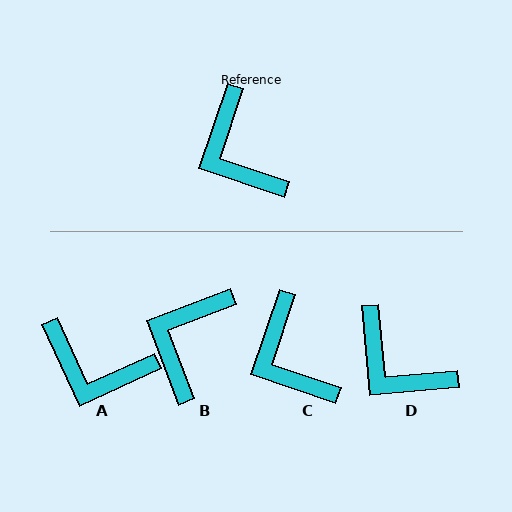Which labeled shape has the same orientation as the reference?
C.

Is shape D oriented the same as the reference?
No, it is off by about 24 degrees.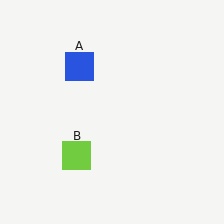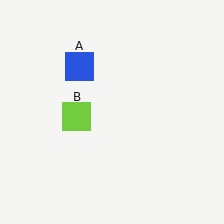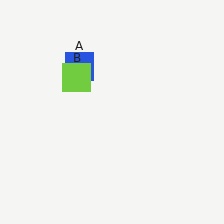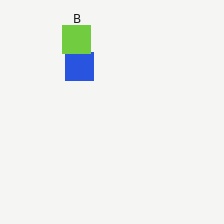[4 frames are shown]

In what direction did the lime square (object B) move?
The lime square (object B) moved up.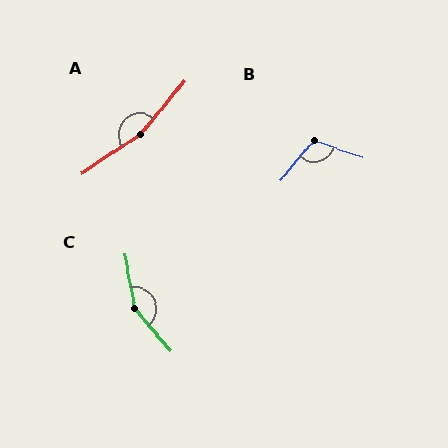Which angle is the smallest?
B, at approximately 111 degrees.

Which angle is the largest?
A, at approximately 163 degrees.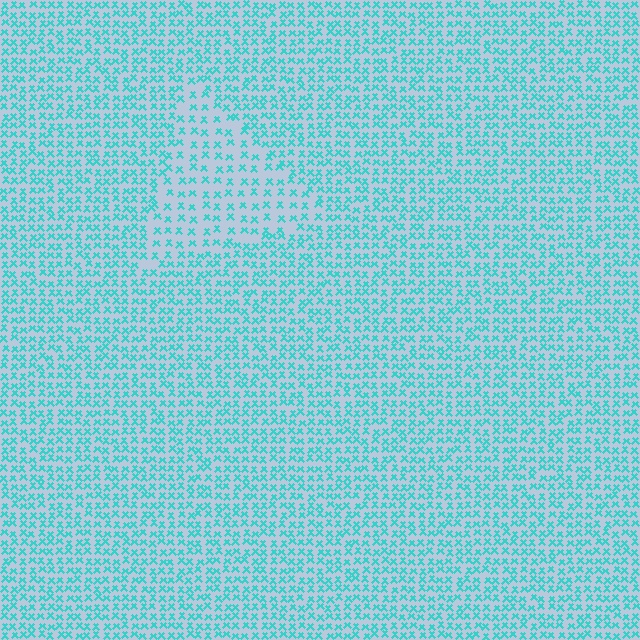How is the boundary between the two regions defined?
The boundary is defined by a change in element density (approximately 1.8x ratio). All elements are the same color, size, and shape.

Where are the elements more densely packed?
The elements are more densely packed outside the triangle boundary.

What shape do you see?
I see a triangle.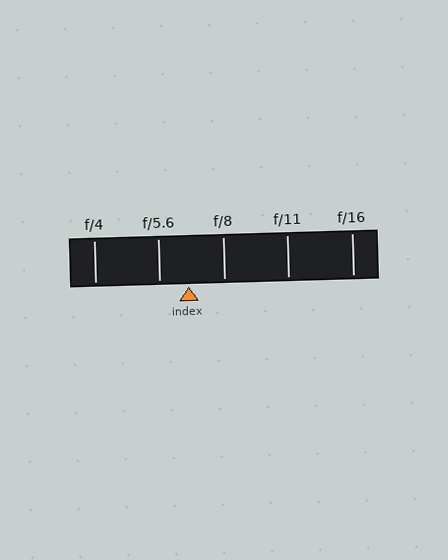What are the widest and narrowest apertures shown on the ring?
The widest aperture shown is f/4 and the narrowest is f/16.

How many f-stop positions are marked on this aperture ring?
There are 5 f-stop positions marked.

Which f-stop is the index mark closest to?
The index mark is closest to f/5.6.